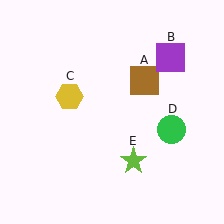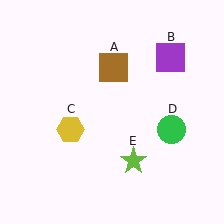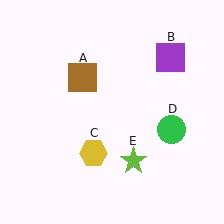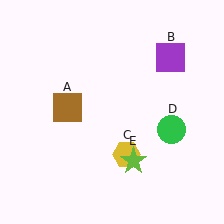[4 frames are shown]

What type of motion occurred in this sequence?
The brown square (object A), yellow hexagon (object C) rotated counterclockwise around the center of the scene.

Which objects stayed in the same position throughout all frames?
Purple square (object B) and green circle (object D) and lime star (object E) remained stationary.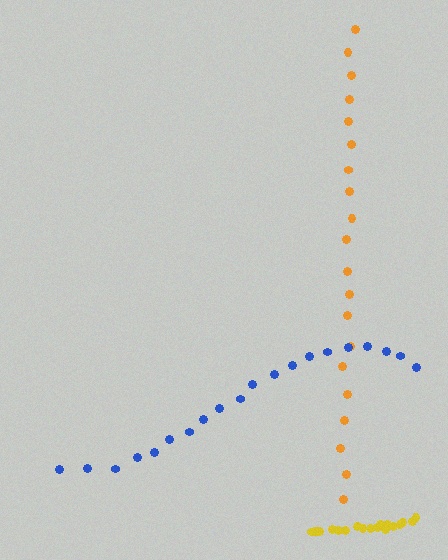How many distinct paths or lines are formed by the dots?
There are 3 distinct paths.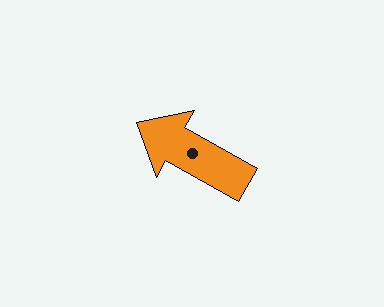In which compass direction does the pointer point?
Northwest.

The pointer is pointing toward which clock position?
Roughly 10 o'clock.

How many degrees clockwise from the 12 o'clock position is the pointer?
Approximately 299 degrees.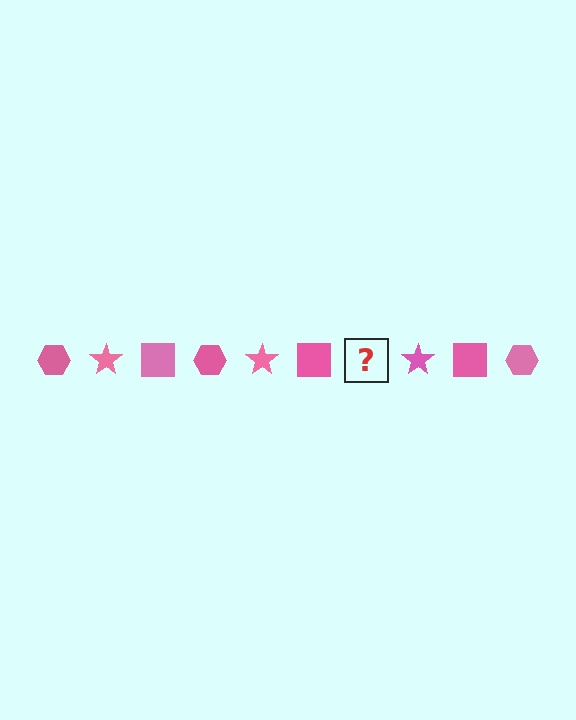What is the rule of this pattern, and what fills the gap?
The rule is that the pattern cycles through hexagon, star, square shapes in pink. The gap should be filled with a pink hexagon.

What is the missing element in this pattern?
The missing element is a pink hexagon.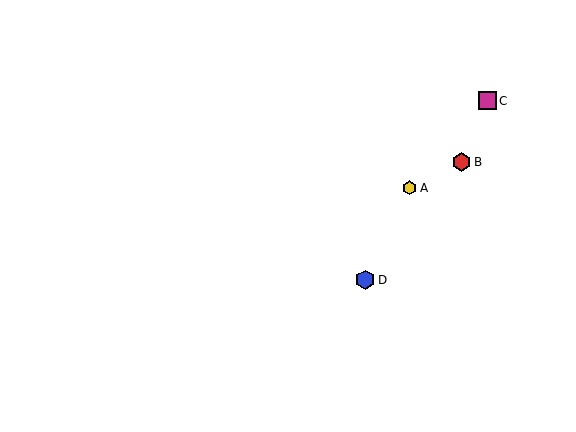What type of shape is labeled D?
Shape D is a blue hexagon.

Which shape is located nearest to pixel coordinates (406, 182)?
The yellow hexagon (labeled A) at (410, 188) is nearest to that location.